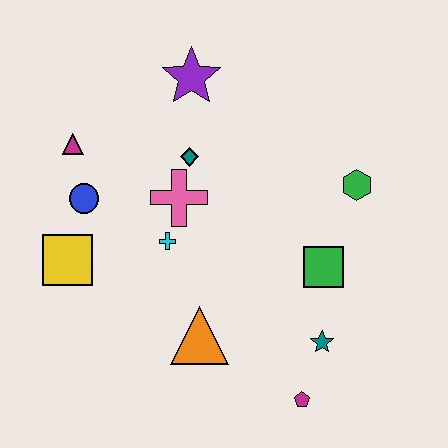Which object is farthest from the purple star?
The magenta pentagon is farthest from the purple star.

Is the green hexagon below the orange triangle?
No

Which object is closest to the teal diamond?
The pink cross is closest to the teal diamond.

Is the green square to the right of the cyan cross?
Yes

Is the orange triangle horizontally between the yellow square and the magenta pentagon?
Yes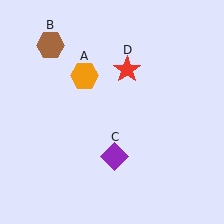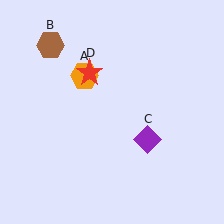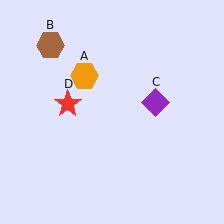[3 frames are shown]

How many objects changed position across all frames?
2 objects changed position: purple diamond (object C), red star (object D).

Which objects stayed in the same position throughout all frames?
Orange hexagon (object A) and brown hexagon (object B) remained stationary.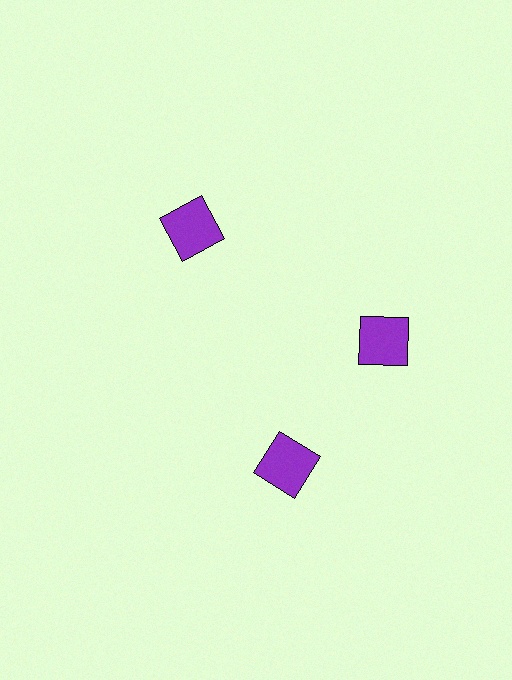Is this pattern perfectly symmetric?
No. The 3 purple squares are arranged in a ring, but one element near the 7 o'clock position is rotated out of alignment along the ring, breaking the 3-fold rotational symmetry.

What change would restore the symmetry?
The symmetry would be restored by rotating it back into even spacing with its neighbors so that all 3 squares sit at equal angles and equal distance from the center.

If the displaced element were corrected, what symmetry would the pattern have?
It would have 3-fold rotational symmetry — the pattern would map onto itself every 120 degrees.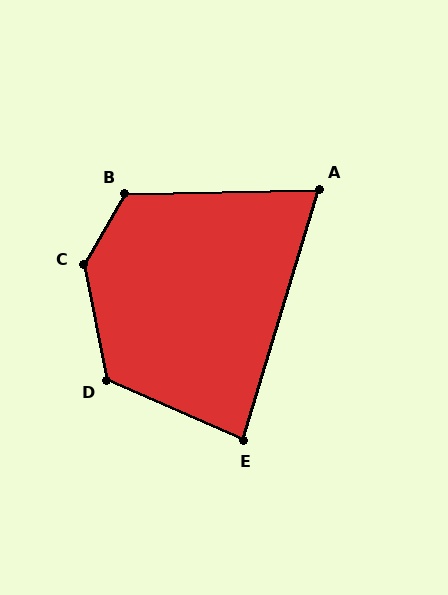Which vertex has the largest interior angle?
C, at approximately 139 degrees.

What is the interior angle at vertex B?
Approximately 121 degrees (obtuse).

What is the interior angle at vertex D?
Approximately 125 degrees (obtuse).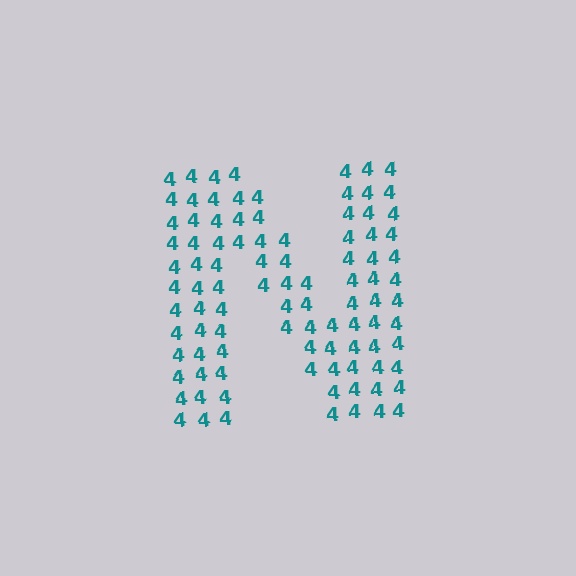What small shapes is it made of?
It is made of small digit 4's.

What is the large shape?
The large shape is the letter N.